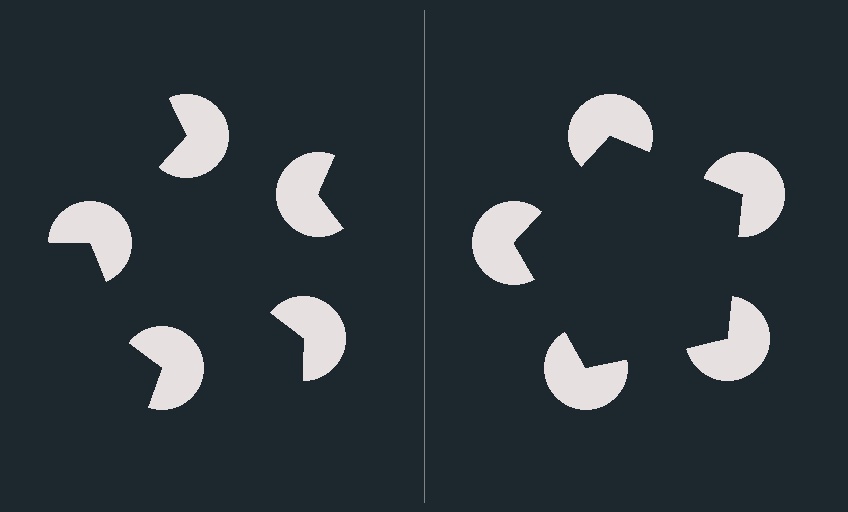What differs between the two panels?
The pac-man discs are positioned identically on both sides; only the wedge orientations differ. On the right they align to a pentagon; on the left they are misaligned.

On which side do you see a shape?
An illusory pentagon appears on the right side. On the left side the wedge cuts are rotated, so no coherent shape forms.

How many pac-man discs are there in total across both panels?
10 — 5 on each side.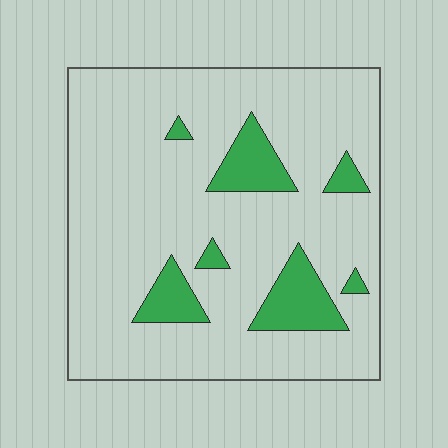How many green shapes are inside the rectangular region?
7.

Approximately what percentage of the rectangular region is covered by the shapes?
Approximately 15%.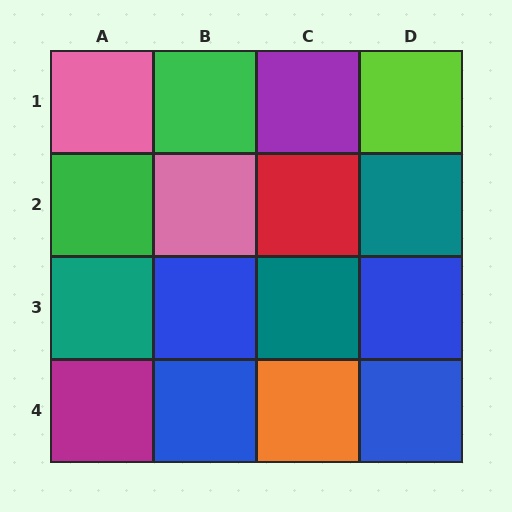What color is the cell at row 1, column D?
Lime.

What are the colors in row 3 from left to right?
Teal, blue, teal, blue.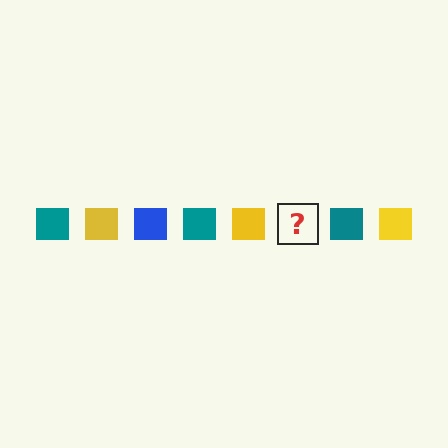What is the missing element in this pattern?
The missing element is a blue square.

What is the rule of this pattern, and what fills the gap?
The rule is that the pattern cycles through teal, yellow, blue squares. The gap should be filled with a blue square.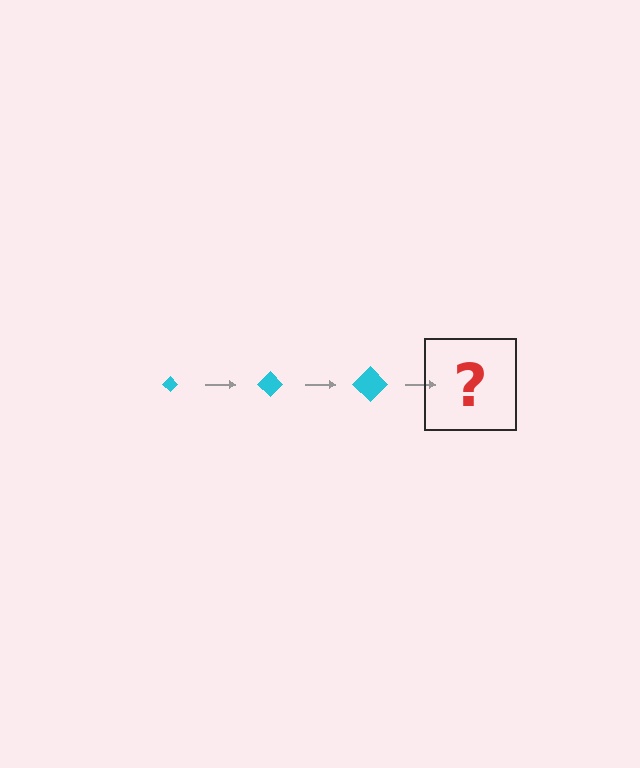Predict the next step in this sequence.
The next step is a cyan diamond, larger than the previous one.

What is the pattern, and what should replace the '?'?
The pattern is that the diamond gets progressively larger each step. The '?' should be a cyan diamond, larger than the previous one.